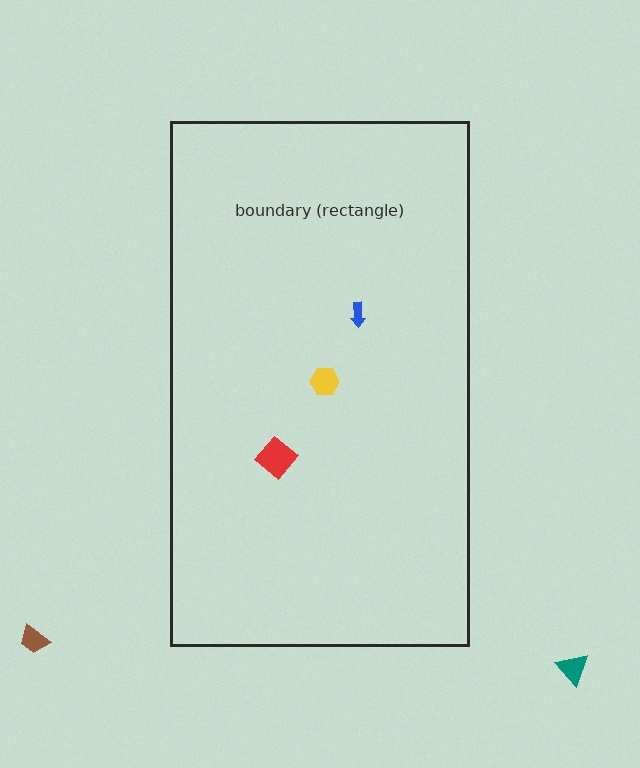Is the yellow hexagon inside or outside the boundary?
Inside.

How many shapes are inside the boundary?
3 inside, 2 outside.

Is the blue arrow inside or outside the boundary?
Inside.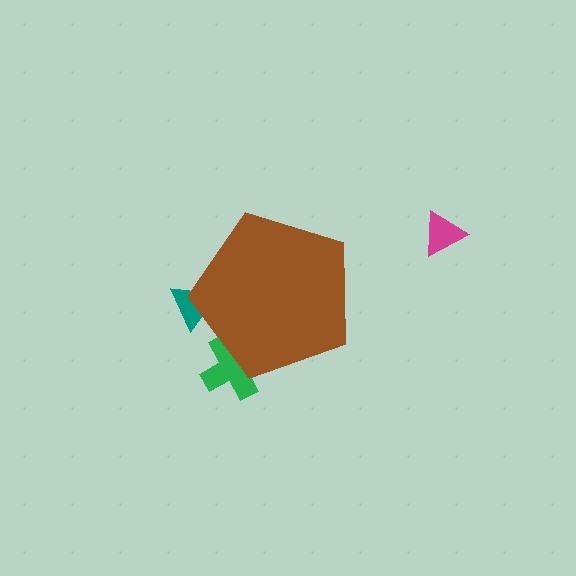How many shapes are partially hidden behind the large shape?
2 shapes are partially hidden.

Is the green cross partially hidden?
Yes, the green cross is partially hidden behind the brown pentagon.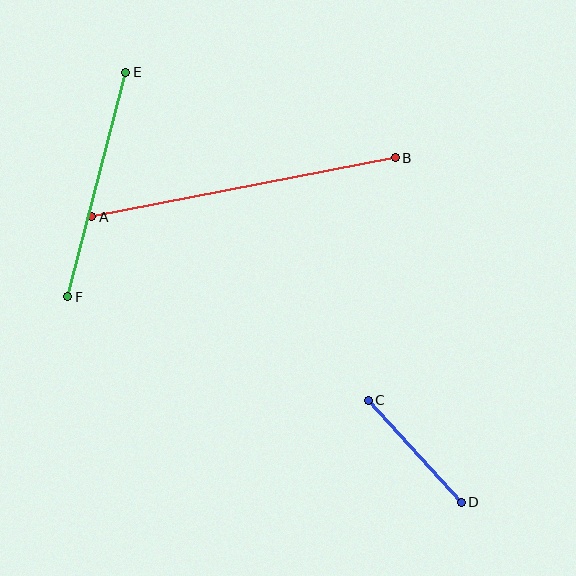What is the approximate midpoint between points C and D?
The midpoint is at approximately (415, 451) pixels.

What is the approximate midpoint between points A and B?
The midpoint is at approximately (243, 187) pixels.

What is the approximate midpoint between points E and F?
The midpoint is at approximately (97, 185) pixels.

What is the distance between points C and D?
The distance is approximately 138 pixels.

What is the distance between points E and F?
The distance is approximately 232 pixels.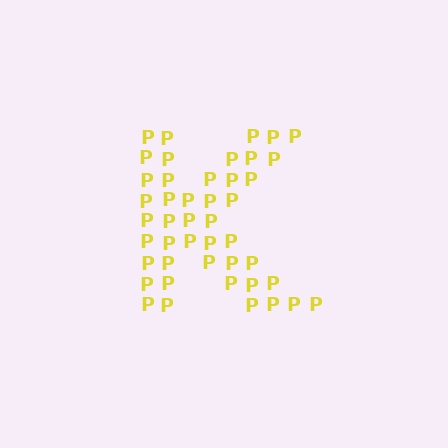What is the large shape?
The large shape is the letter K.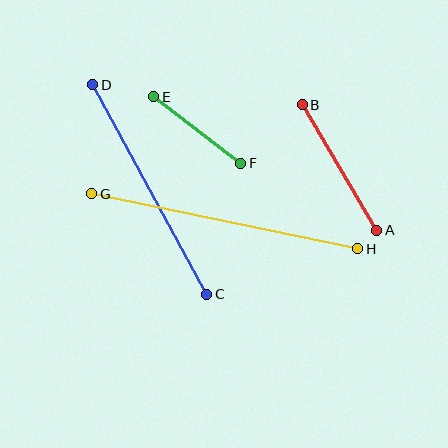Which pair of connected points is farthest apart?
Points G and H are farthest apart.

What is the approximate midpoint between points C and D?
The midpoint is at approximately (150, 190) pixels.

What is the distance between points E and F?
The distance is approximately 109 pixels.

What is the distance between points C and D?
The distance is approximately 239 pixels.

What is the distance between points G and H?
The distance is approximately 272 pixels.